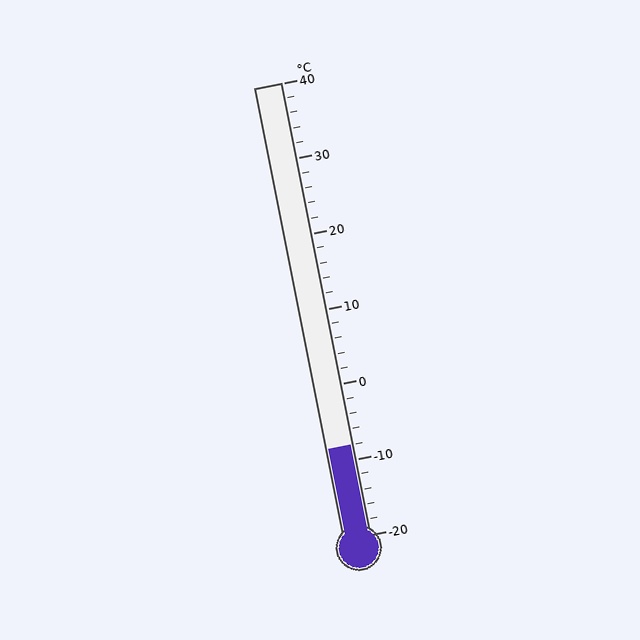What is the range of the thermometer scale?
The thermometer scale ranges from -20°C to 40°C.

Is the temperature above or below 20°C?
The temperature is below 20°C.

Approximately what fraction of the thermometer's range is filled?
The thermometer is filled to approximately 20% of its range.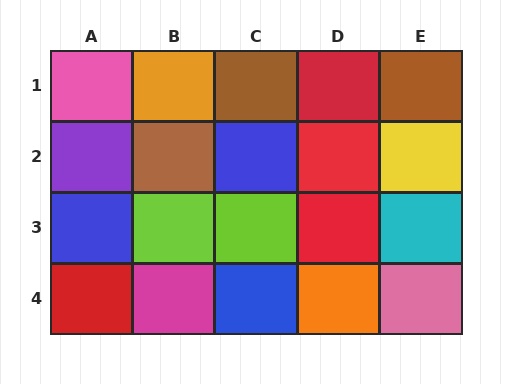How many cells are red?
4 cells are red.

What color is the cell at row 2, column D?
Red.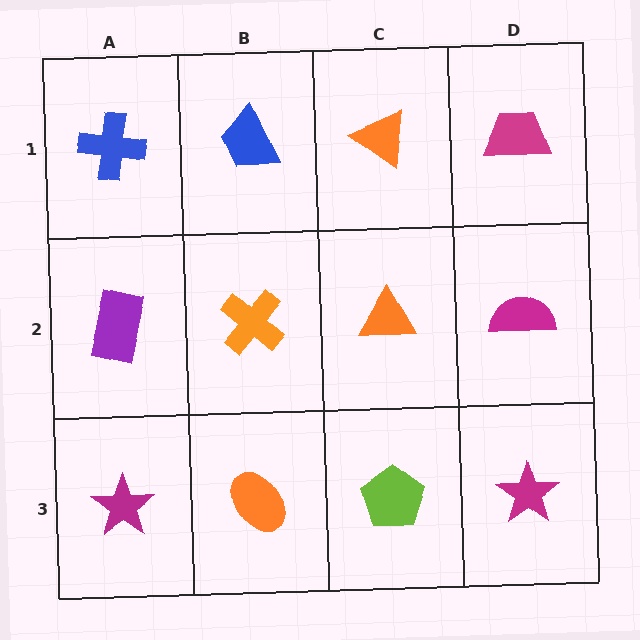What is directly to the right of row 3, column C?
A magenta star.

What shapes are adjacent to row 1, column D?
A magenta semicircle (row 2, column D), an orange triangle (row 1, column C).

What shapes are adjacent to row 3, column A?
A purple rectangle (row 2, column A), an orange ellipse (row 3, column B).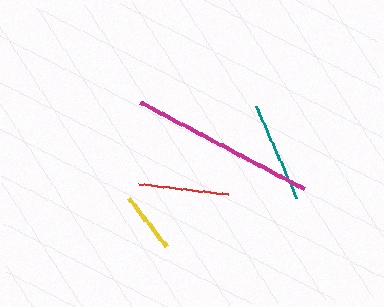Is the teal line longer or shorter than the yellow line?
The teal line is longer than the yellow line.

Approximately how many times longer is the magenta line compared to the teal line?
The magenta line is approximately 1.8 times the length of the teal line.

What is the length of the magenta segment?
The magenta segment is approximately 186 pixels long.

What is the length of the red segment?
The red segment is approximately 90 pixels long.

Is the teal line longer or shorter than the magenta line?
The magenta line is longer than the teal line.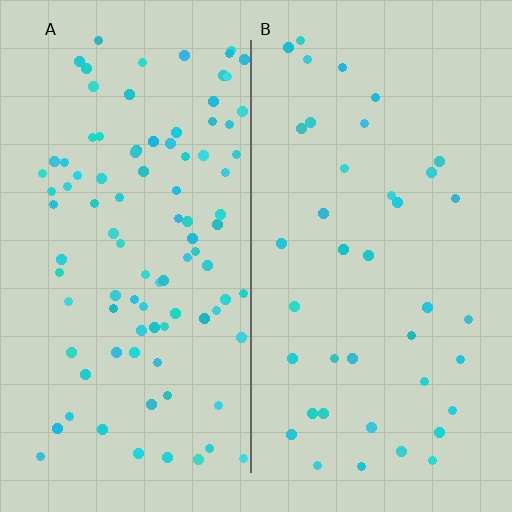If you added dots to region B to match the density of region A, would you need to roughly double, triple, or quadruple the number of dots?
Approximately double.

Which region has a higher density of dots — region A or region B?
A (the left).